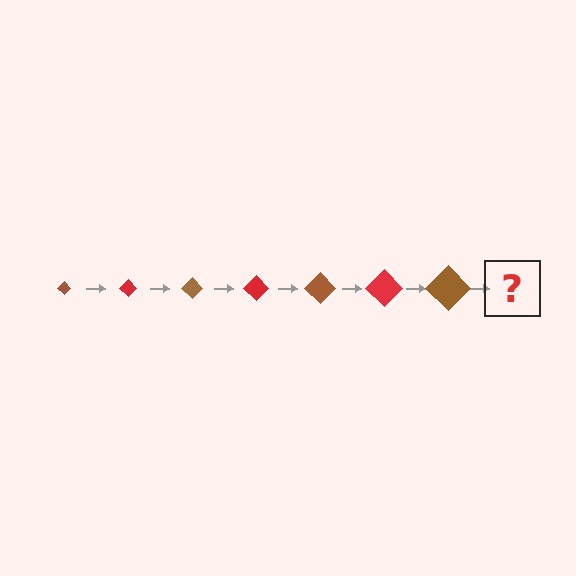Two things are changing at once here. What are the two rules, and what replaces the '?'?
The two rules are that the diamond grows larger each step and the color cycles through brown and red. The '?' should be a red diamond, larger than the previous one.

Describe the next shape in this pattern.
It should be a red diamond, larger than the previous one.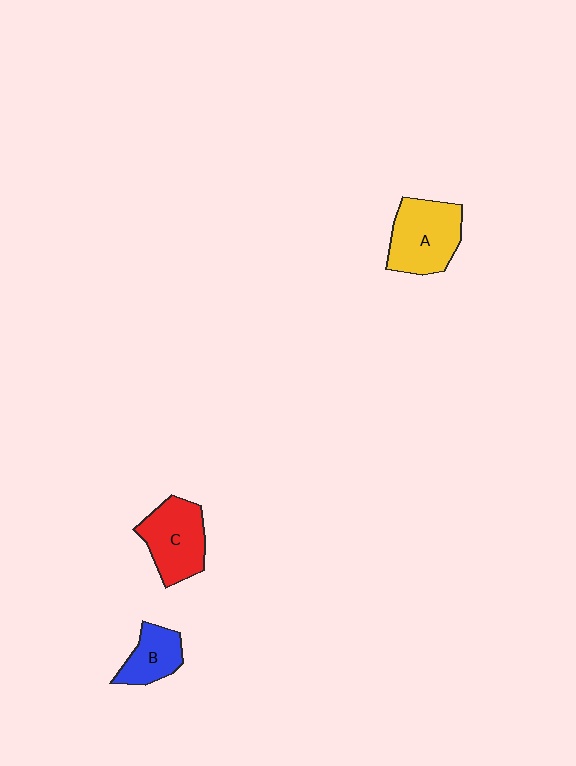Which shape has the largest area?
Shape A (yellow).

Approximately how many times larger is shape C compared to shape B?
Approximately 1.6 times.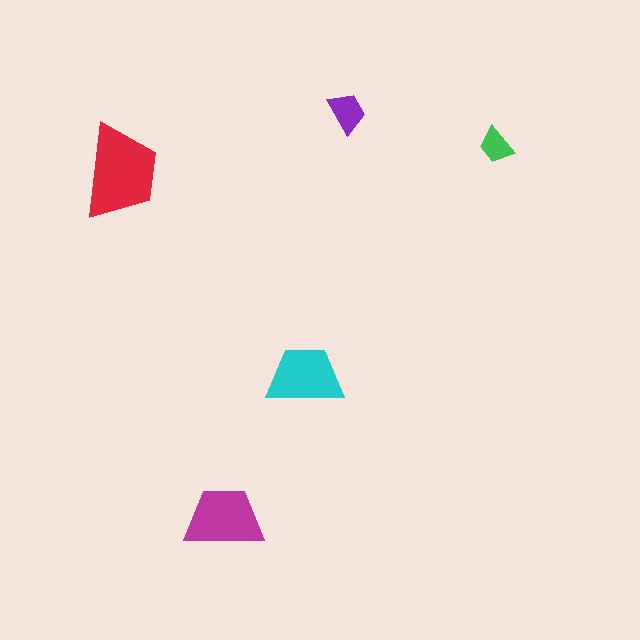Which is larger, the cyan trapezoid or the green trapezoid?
The cyan one.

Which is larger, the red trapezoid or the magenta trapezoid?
The red one.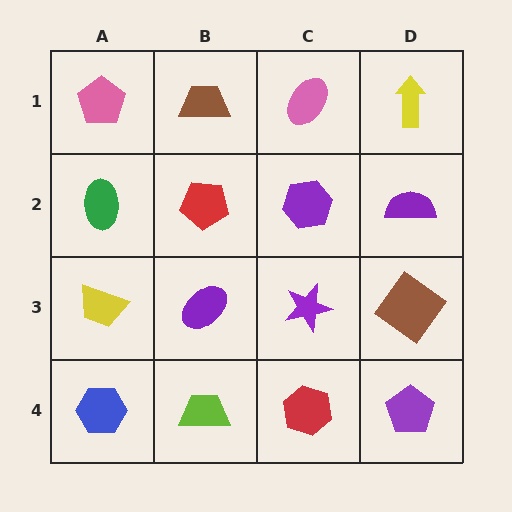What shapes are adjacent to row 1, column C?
A purple hexagon (row 2, column C), a brown trapezoid (row 1, column B), a yellow arrow (row 1, column D).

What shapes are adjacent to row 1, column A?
A green ellipse (row 2, column A), a brown trapezoid (row 1, column B).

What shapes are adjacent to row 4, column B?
A purple ellipse (row 3, column B), a blue hexagon (row 4, column A), a red hexagon (row 4, column C).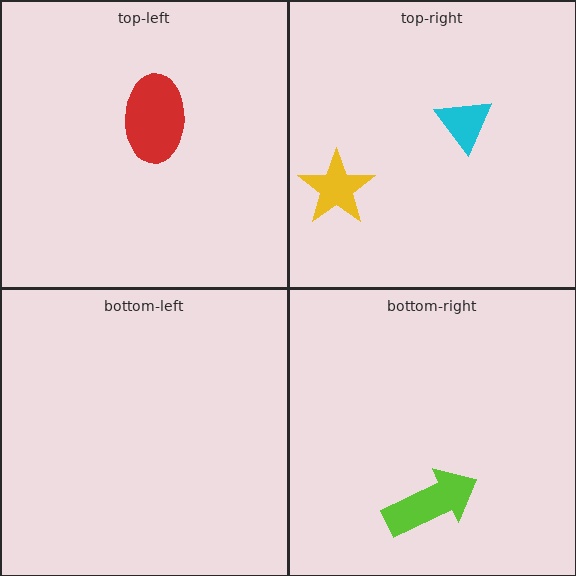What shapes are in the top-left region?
The red ellipse.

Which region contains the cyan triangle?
The top-right region.